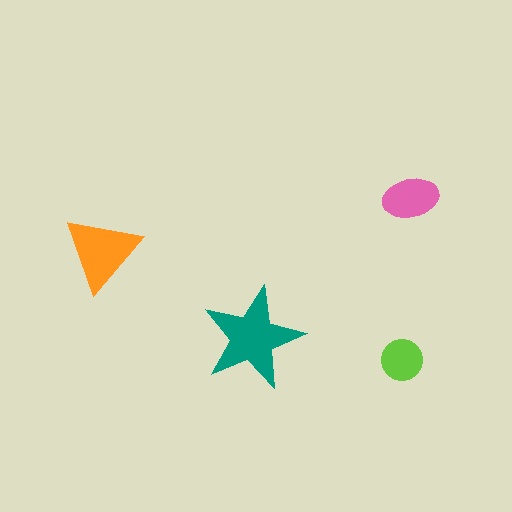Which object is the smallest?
The lime circle.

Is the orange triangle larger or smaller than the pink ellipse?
Larger.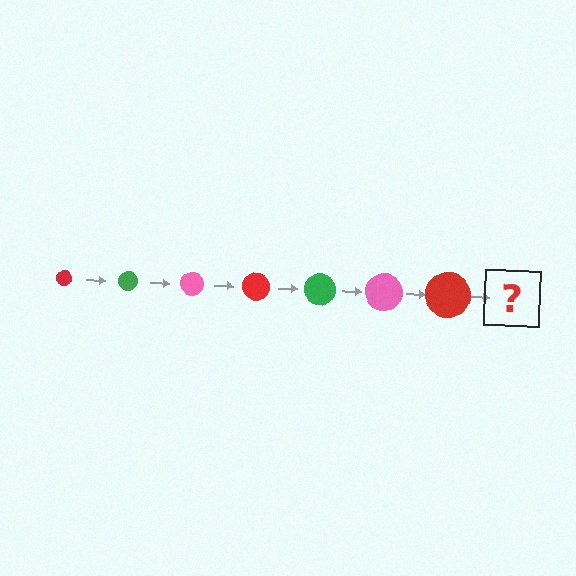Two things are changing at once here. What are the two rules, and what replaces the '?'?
The two rules are that the circle grows larger each step and the color cycles through red, green, and pink. The '?' should be a green circle, larger than the previous one.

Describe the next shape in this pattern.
It should be a green circle, larger than the previous one.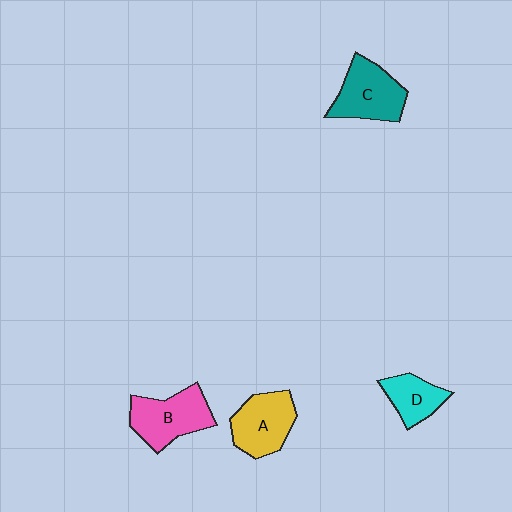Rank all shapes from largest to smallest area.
From largest to smallest: B (pink), C (teal), A (yellow), D (cyan).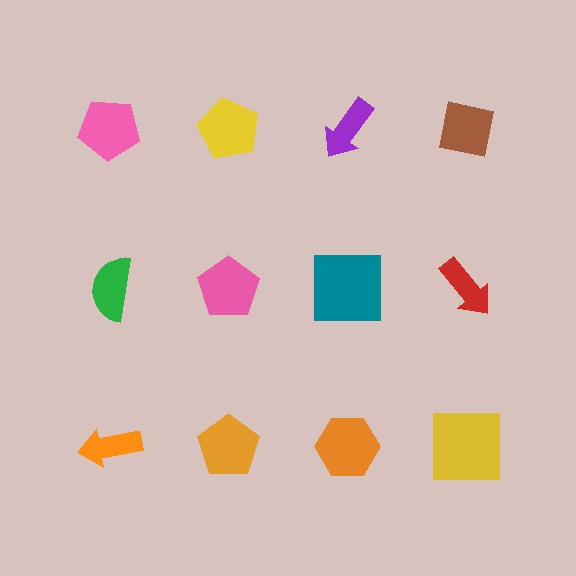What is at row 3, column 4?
A yellow square.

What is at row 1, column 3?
A purple arrow.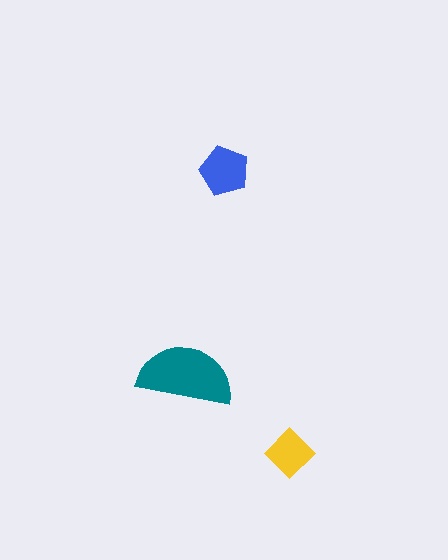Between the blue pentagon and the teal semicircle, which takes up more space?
The teal semicircle.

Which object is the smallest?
The yellow diamond.